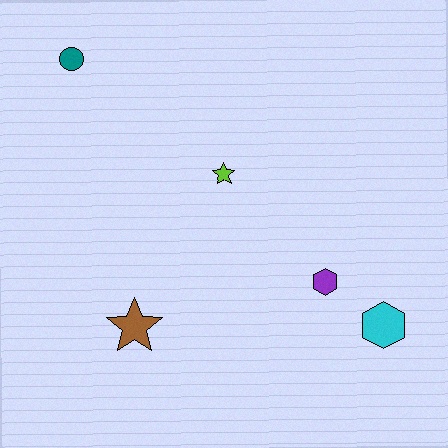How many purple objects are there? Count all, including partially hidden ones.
There is 1 purple object.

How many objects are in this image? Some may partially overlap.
There are 5 objects.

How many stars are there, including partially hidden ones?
There are 2 stars.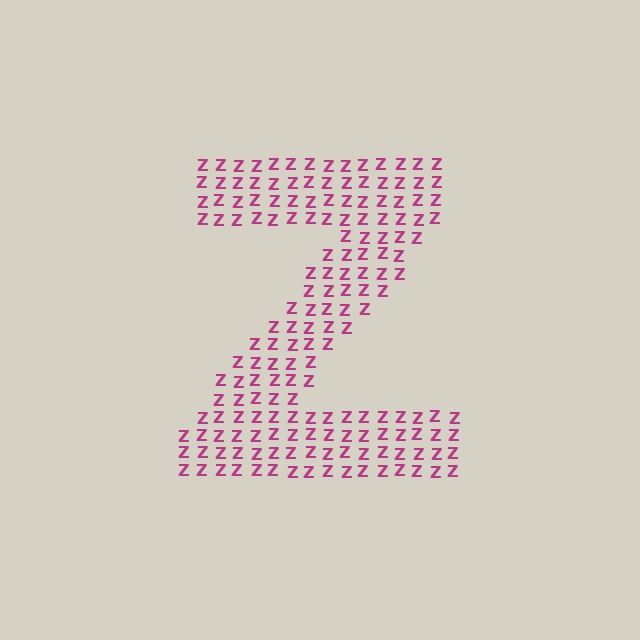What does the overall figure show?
The overall figure shows the letter Z.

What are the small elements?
The small elements are letter Z's.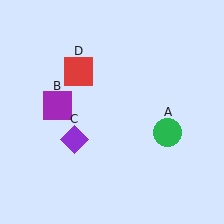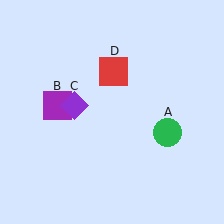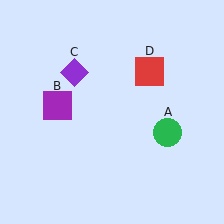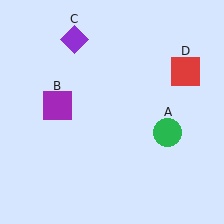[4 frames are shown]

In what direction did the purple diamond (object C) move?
The purple diamond (object C) moved up.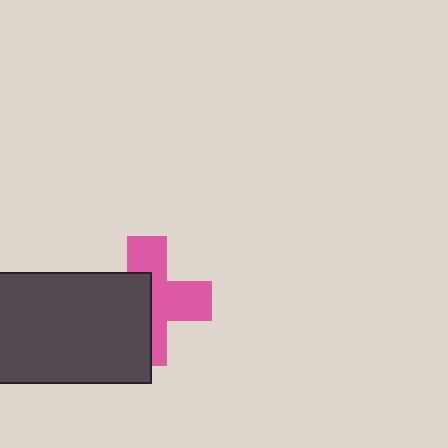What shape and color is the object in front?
The object in front is a dark gray rectangle.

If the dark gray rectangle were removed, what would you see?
You would see the complete pink cross.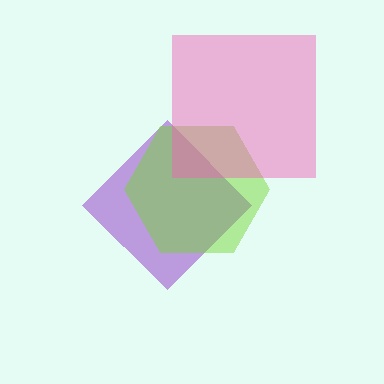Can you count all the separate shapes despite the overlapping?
Yes, there are 3 separate shapes.